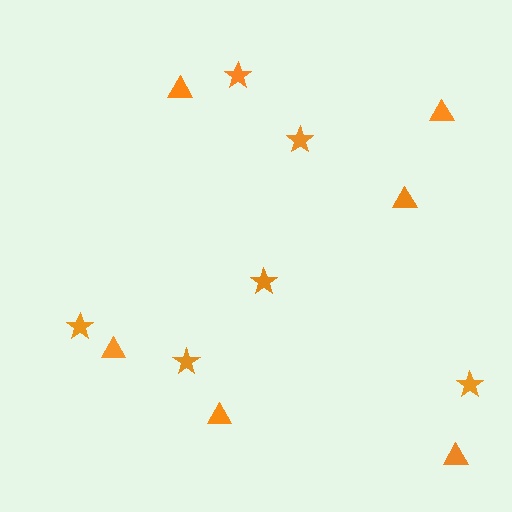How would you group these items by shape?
There are 2 groups: one group of stars (6) and one group of triangles (6).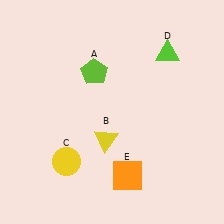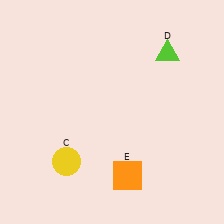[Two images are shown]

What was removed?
The lime pentagon (A), the yellow triangle (B) were removed in Image 2.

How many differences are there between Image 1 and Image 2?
There are 2 differences between the two images.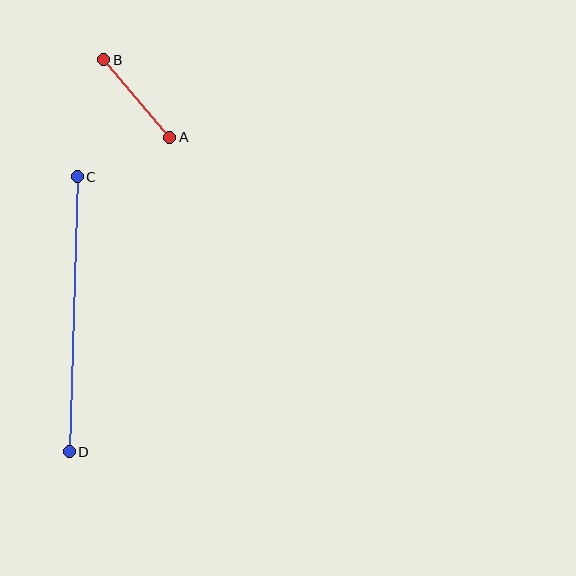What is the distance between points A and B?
The distance is approximately 102 pixels.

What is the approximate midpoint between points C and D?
The midpoint is at approximately (73, 314) pixels.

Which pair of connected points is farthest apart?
Points C and D are farthest apart.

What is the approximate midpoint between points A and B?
The midpoint is at approximately (137, 98) pixels.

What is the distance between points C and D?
The distance is approximately 275 pixels.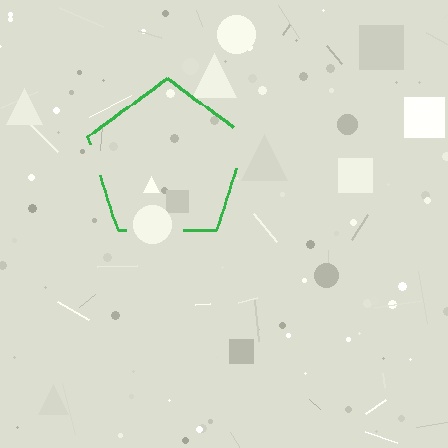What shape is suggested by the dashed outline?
The dashed outline suggests a pentagon.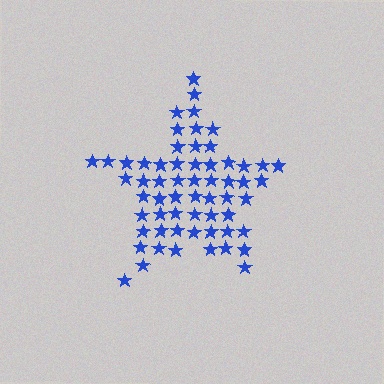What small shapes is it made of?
It is made of small stars.